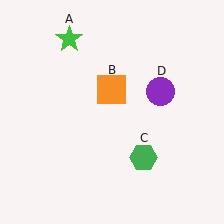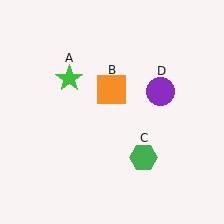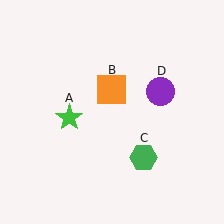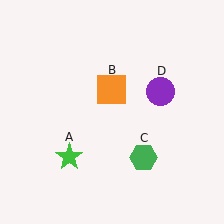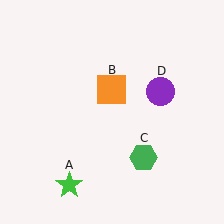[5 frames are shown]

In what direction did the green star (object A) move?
The green star (object A) moved down.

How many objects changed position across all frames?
1 object changed position: green star (object A).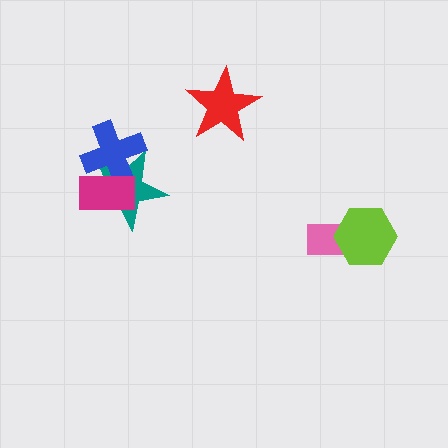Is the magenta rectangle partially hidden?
No, no other shape covers it.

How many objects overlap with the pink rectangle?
1 object overlaps with the pink rectangle.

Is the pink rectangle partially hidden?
Yes, it is partially covered by another shape.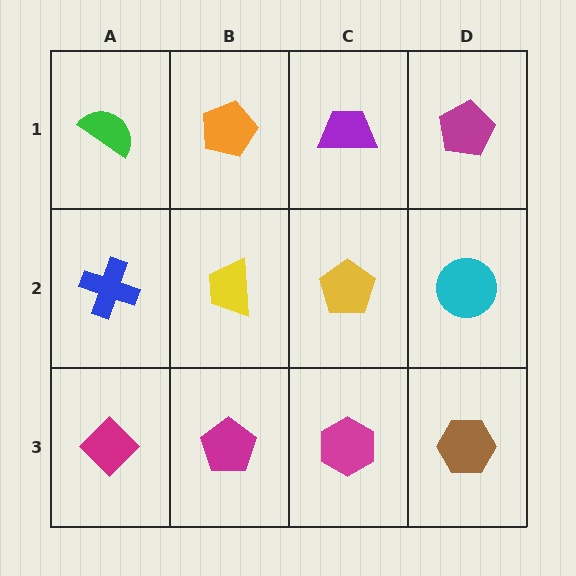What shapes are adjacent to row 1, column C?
A yellow pentagon (row 2, column C), an orange pentagon (row 1, column B), a magenta pentagon (row 1, column D).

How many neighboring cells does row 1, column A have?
2.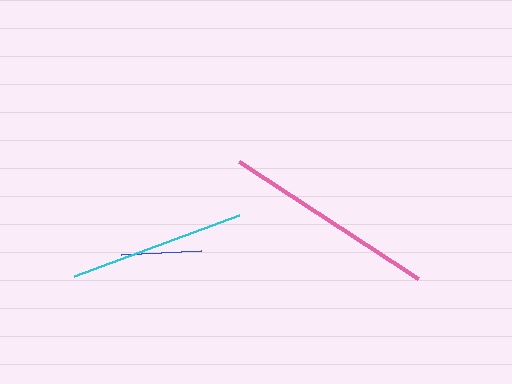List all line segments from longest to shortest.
From longest to shortest: pink, cyan, blue.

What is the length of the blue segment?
The blue segment is approximately 80 pixels long.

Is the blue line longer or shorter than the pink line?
The pink line is longer than the blue line.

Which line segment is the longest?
The pink line is the longest at approximately 214 pixels.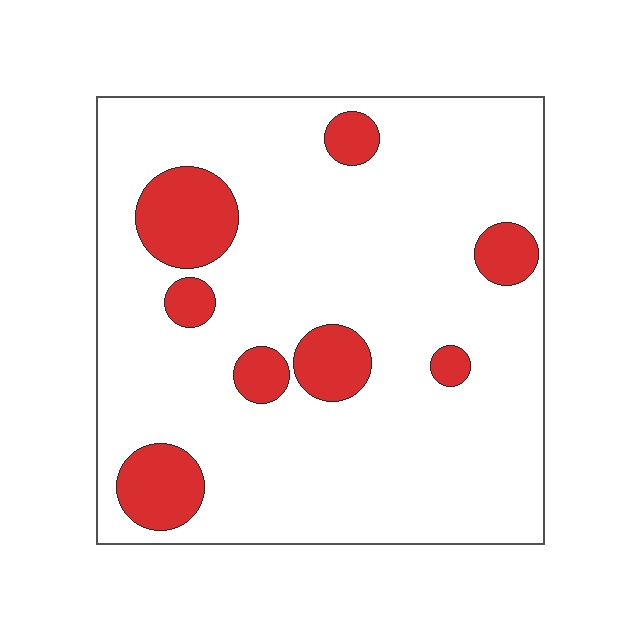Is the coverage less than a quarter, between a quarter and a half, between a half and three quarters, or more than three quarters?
Less than a quarter.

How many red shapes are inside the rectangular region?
8.